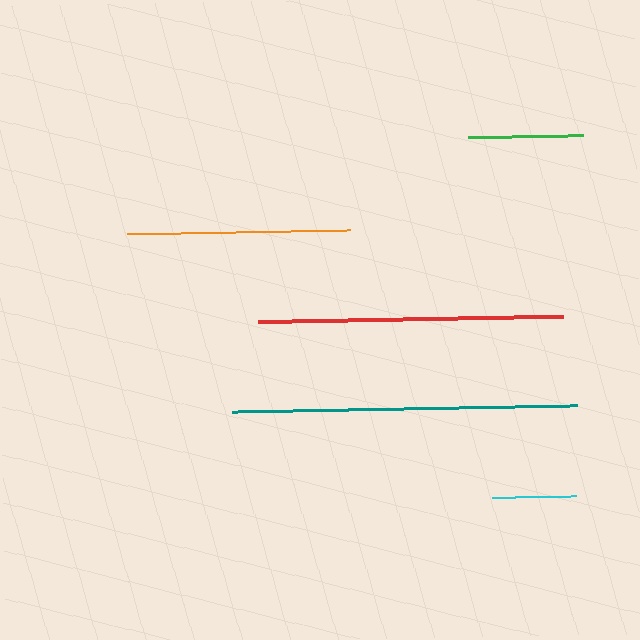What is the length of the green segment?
The green segment is approximately 115 pixels long.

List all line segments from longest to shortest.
From longest to shortest: teal, red, orange, green, cyan.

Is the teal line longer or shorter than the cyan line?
The teal line is longer than the cyan line.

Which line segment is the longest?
The teal line is the longest at approximately 345 pixels.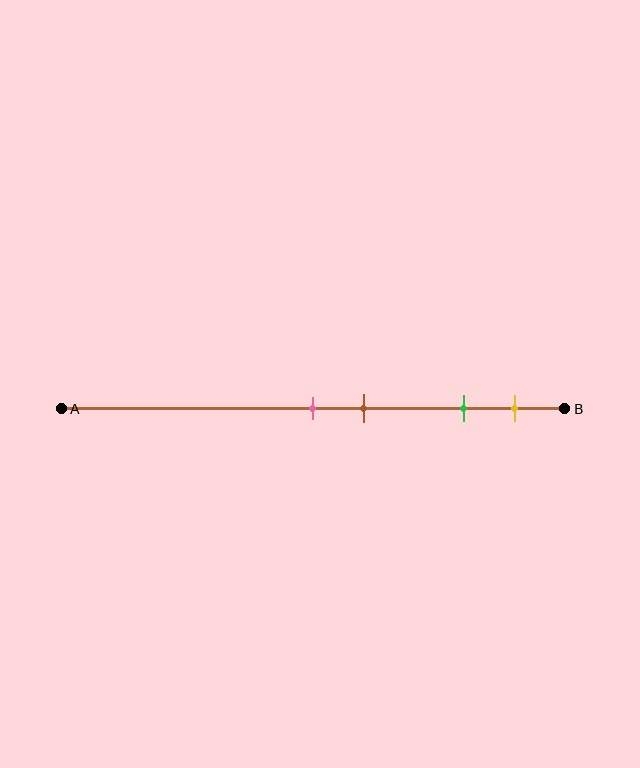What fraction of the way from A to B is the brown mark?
The brown mark is approximately 60% (0.6) of the way from A to B.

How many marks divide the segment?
There are 4 marks dividing the segment.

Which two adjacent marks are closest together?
The pink and brown marks are the closest adjacent pair.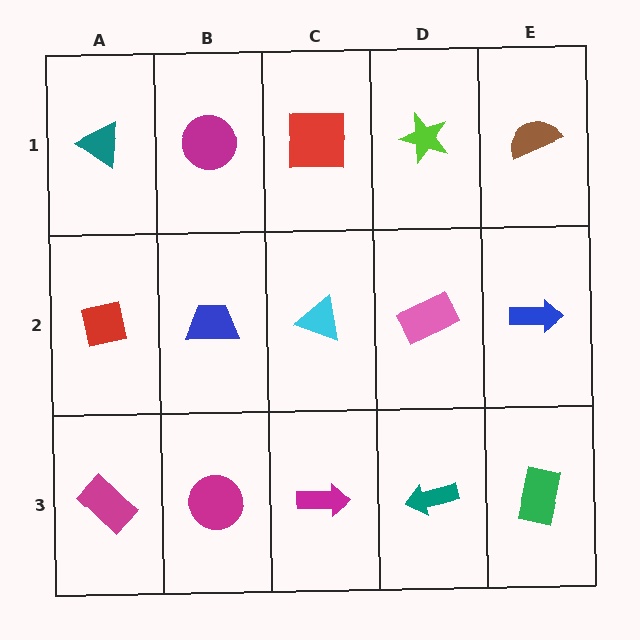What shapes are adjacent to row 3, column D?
A pink rectangle (row 2, column D), a magenta arrow (row 3, column C), a green rectangle (row 3, column E).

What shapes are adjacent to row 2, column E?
A brown semicircle (row 1, column E), a green rectangle (row 3, column E), a pink rectangle (row 2, column D).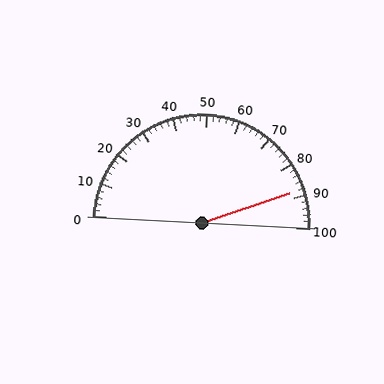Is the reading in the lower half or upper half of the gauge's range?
The reading is in the upper half of the range (0 to 100).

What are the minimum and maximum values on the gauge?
The gauge ranges from 0 to 100.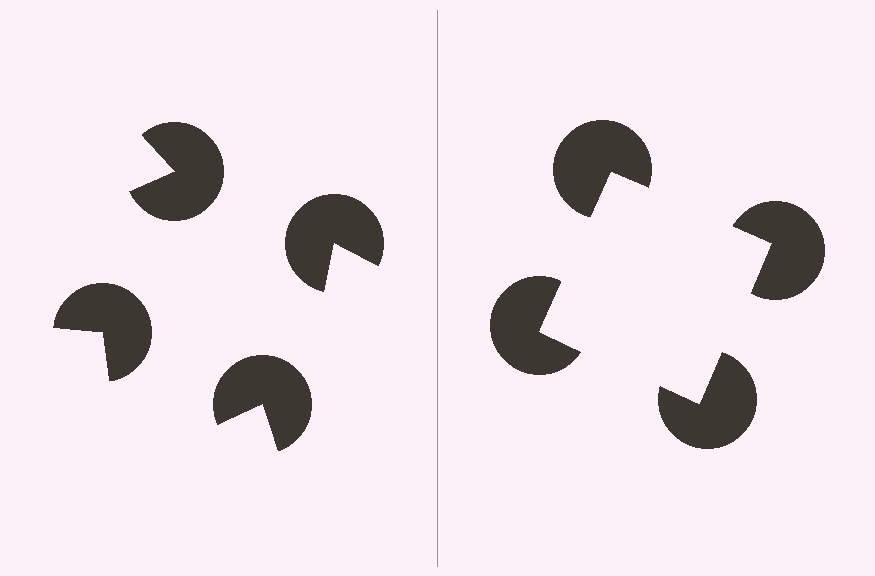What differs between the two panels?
The pac-man discs are positioned identically on both sides; only the wedge orientations differ. On the right they align to a square; on the left they are misaligned.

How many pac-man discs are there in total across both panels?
8 — 4 on each side.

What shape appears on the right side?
An illusory square.